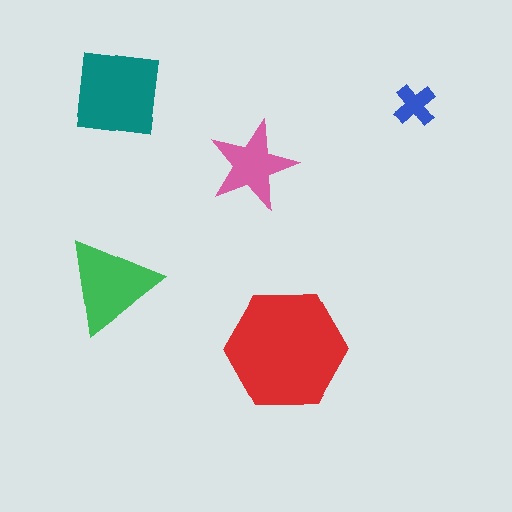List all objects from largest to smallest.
The red hexagon, the teal square, the green triangle, the pink star, the blue cross.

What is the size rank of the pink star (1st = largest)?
4th.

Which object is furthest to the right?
The blue cross is rightmost.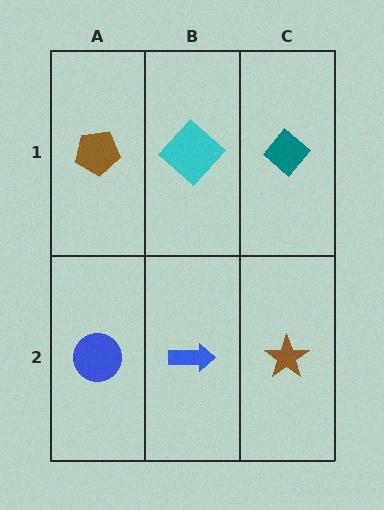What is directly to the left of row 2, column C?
A blue arrow.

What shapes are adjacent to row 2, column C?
A teal diamond (row 1, column C), a blue arrow (row 2, column B).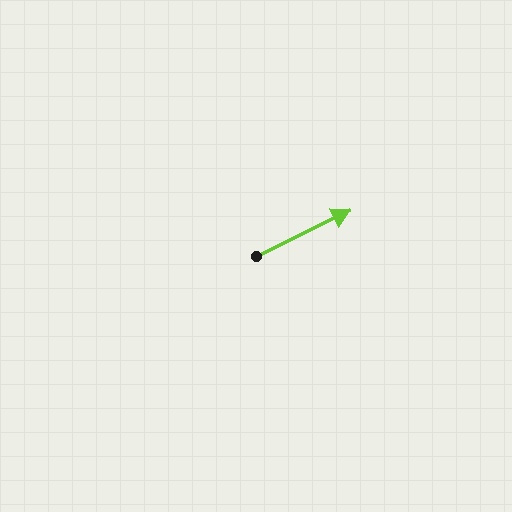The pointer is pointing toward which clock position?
Roughly 2 o'clock.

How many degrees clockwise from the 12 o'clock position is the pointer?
Approximately 64 degrees.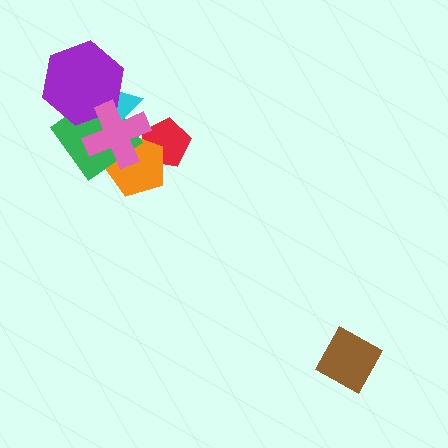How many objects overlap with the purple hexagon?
3 objects overlap with the purple hexagon.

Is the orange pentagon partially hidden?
Yes, it is partially covered by another shape.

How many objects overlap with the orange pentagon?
3 objects overlap with the orange pentagon.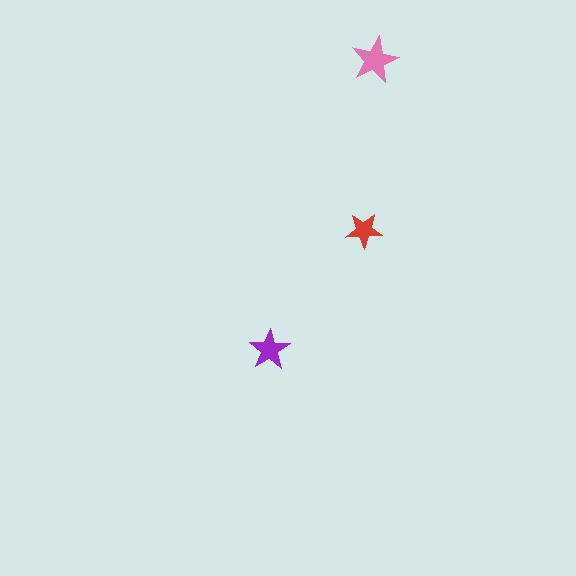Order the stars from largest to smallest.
the pink one, the purple one, the red one.